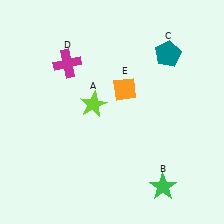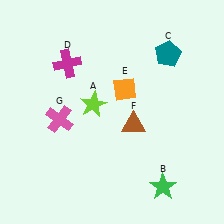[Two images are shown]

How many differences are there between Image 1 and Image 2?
There are 2 differences between the two images.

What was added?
A brown triangle (F), a pink cross (G) were added in Image 2.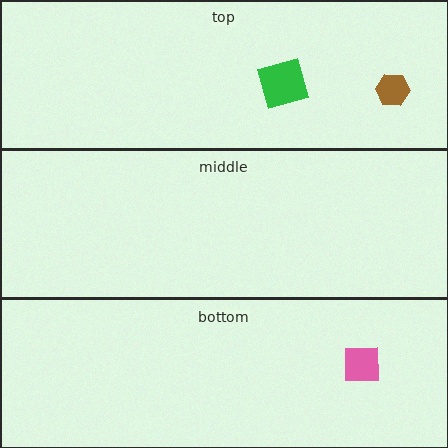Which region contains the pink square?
The bottom region.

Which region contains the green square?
The top region.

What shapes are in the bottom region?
The pink square.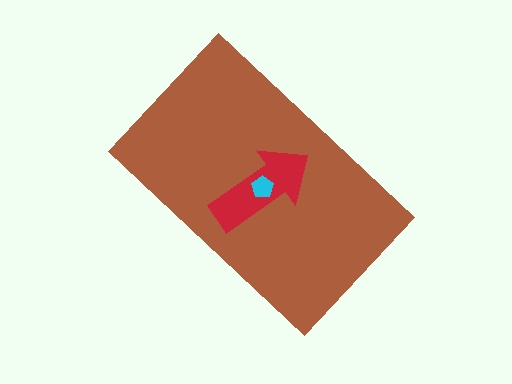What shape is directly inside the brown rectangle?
The red arrow.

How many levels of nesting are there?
3.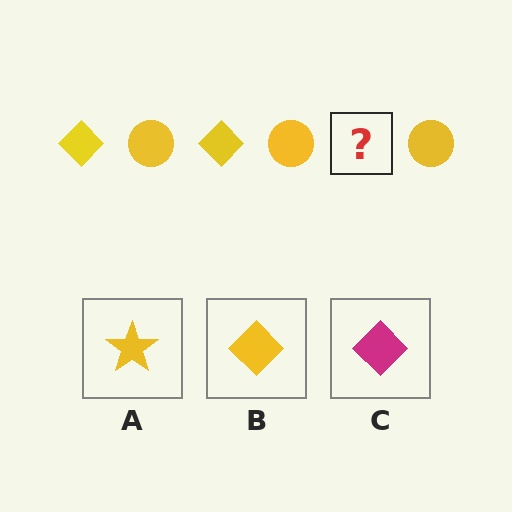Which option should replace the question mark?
Option B.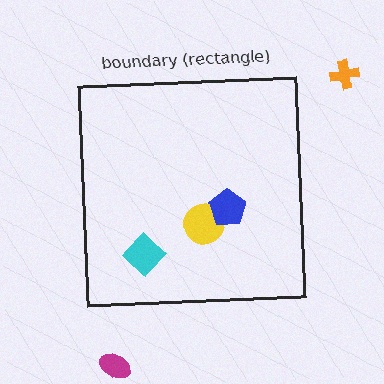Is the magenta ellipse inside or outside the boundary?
Outside.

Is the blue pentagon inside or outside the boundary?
Inside.